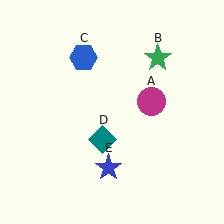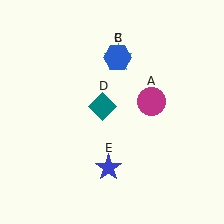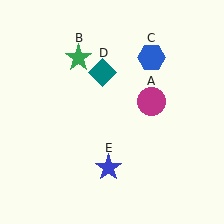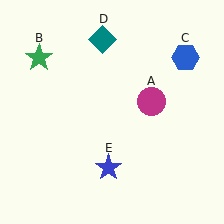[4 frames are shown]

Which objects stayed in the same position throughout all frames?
Magenta circle (object A) and blue star (object E) remained stationary.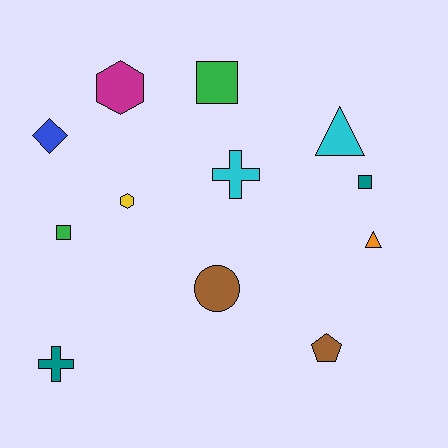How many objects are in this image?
There are 12 objects.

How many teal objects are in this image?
There are 2 teal objects.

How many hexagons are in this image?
There are 2 hexagons.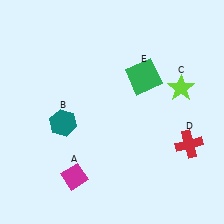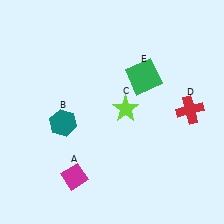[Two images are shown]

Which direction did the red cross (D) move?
The red cross (D) moved up.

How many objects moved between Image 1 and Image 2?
2 objects moved between the two images.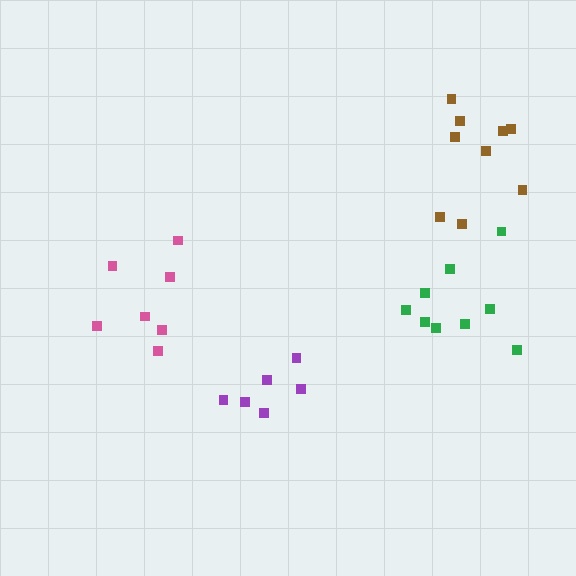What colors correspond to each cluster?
The clusters are colored: pink, green, purple, brown.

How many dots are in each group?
Group 1: 7 dots, Group 2: 9 dots, Group 3: 6 dots, Group 4: 9 dots (31 total).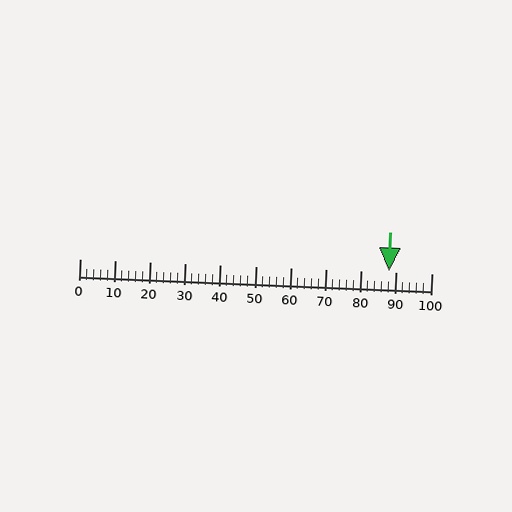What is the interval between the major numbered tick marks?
The major tick marks are spaced 10 units apart.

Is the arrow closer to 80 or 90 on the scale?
The arrow is closer to 90.